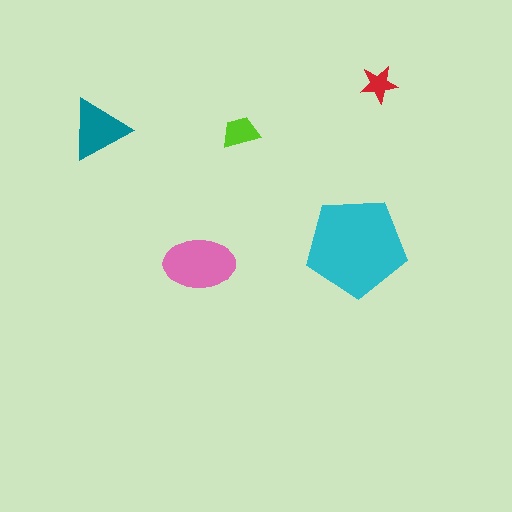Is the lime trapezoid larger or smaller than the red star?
Larger.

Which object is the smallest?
The red star.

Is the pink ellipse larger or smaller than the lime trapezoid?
Larger.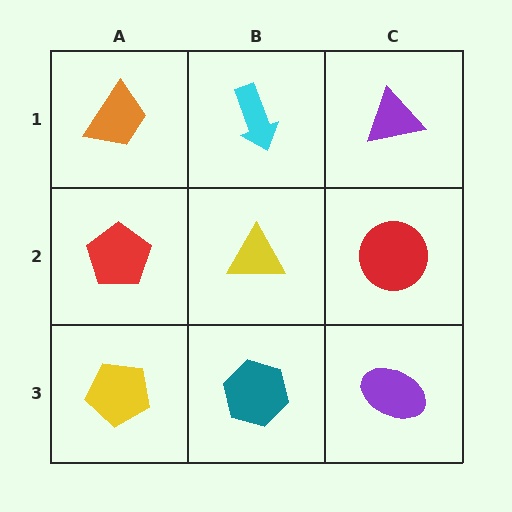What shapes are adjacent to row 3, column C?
A red circle (row 2, column C), a teal hexagon (row 3, column B).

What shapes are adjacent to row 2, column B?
A cyan arrow (row 1, column B), a teal hexagon (row 3, column B), a red pentagon (row 2, column A), a red circle (row 2, column C).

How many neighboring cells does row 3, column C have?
2.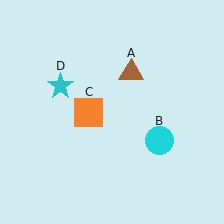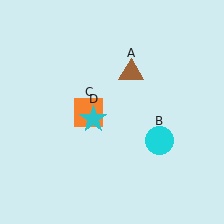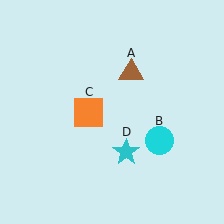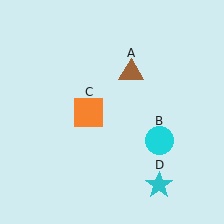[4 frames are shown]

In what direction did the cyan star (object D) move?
The cyan star (object D) moved down and to the right.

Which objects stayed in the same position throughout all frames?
Brown triangle (object A) and cyan circle (object B) and orange square (object C) remained stationary.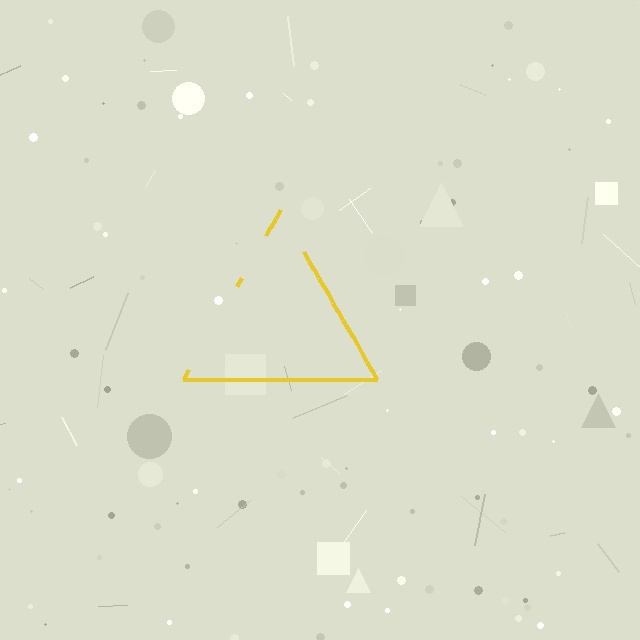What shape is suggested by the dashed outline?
The dashed outline suggests a triangle.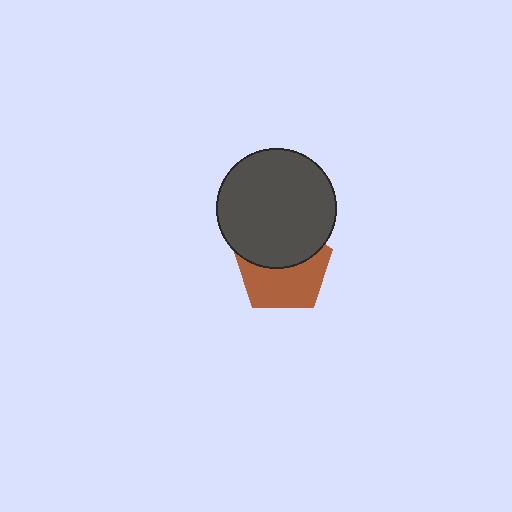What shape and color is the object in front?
The object in front is a dark gray circle.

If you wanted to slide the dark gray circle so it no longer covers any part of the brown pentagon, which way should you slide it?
Slide it up — that is the most direct way to separate the two shapes.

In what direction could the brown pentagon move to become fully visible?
The brown pentagon could move down. That would shift it out from behind the dark gray circle entirely.